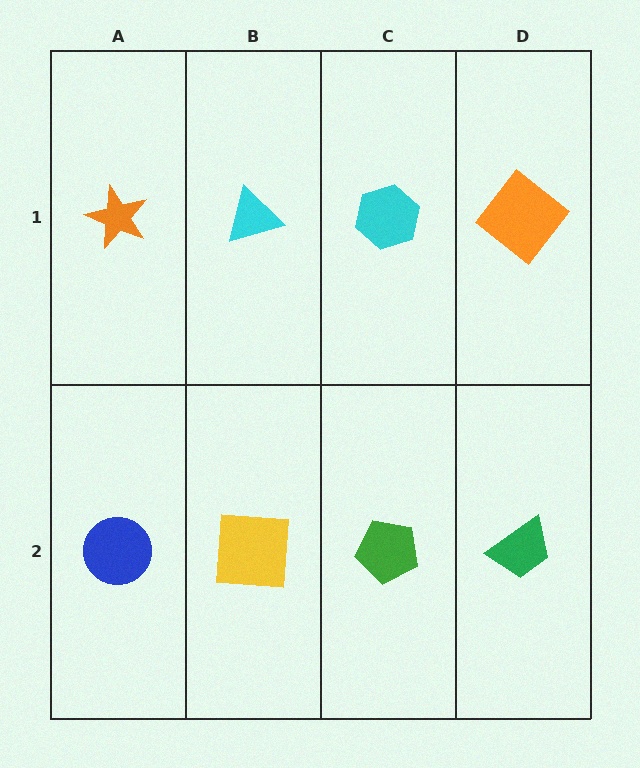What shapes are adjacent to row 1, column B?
A yellow square (row 2, column B), an orange star (row 1, column A), a cyan hexagon (row 1, column C).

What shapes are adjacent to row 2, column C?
A cyan hexagon (row 1, column C), a yellow square (row 2, column B), a green trapezoid (row 2, column D).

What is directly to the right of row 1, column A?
A cyan triangle.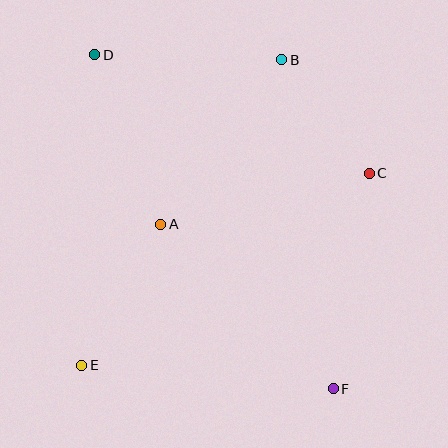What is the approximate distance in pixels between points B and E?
The distance between B and E is approximately 365 pixels.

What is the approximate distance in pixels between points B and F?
The distance between B and F is approximately 333 pixels.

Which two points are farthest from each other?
Points D and F are farthest from each other.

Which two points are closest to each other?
Points B and C are closest to each other.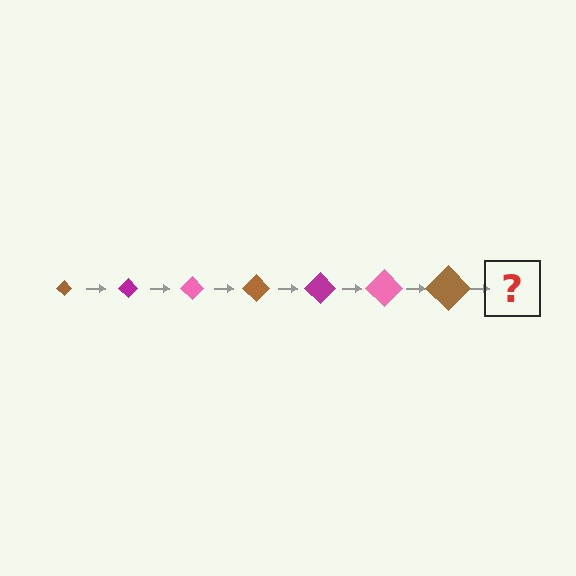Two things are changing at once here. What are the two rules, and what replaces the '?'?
The two rules are that the diamond grows larger each step and the color cycles through brown, magenta, and pink. The '?' should be a magenta diamond, larger than the previous one.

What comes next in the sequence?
The next element should be a magenta diamond, larger than the previous one.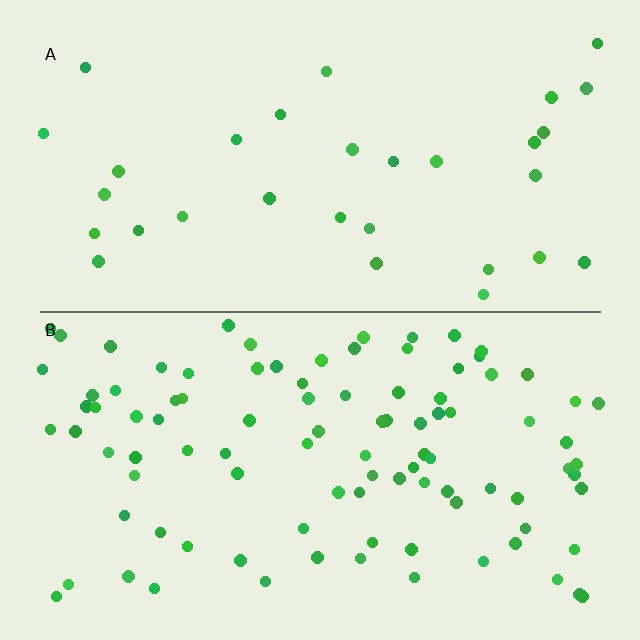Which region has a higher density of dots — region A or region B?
B (the bottom).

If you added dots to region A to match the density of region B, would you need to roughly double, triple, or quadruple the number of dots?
Approximately triple.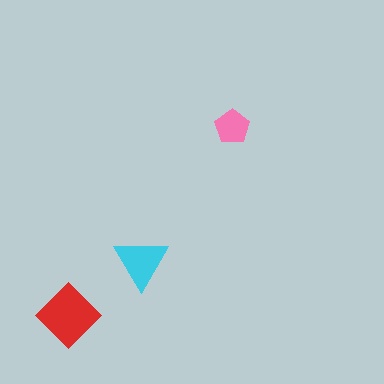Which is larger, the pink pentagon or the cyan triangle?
The cyan triangle.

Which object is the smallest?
The pink pentagon.